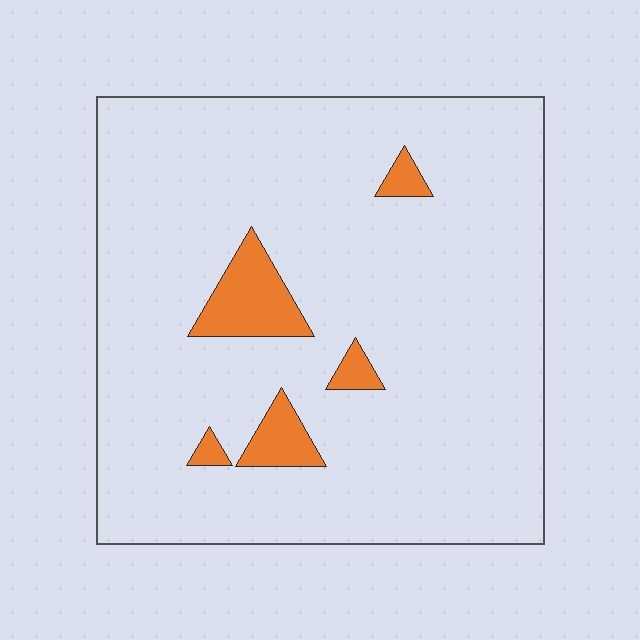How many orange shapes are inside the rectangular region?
5.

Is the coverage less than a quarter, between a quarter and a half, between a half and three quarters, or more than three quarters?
Less than a quarter.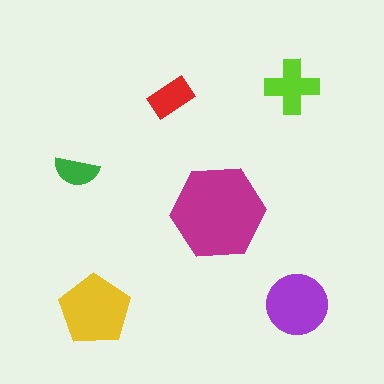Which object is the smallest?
The green semicircle.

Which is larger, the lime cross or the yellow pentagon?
The yellow pentagon.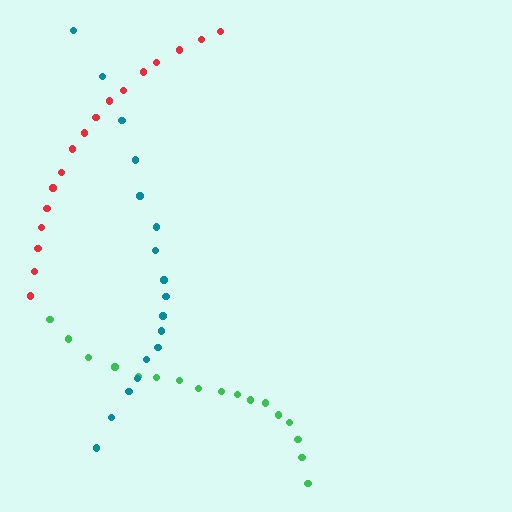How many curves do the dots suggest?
There are 3 distinct paths.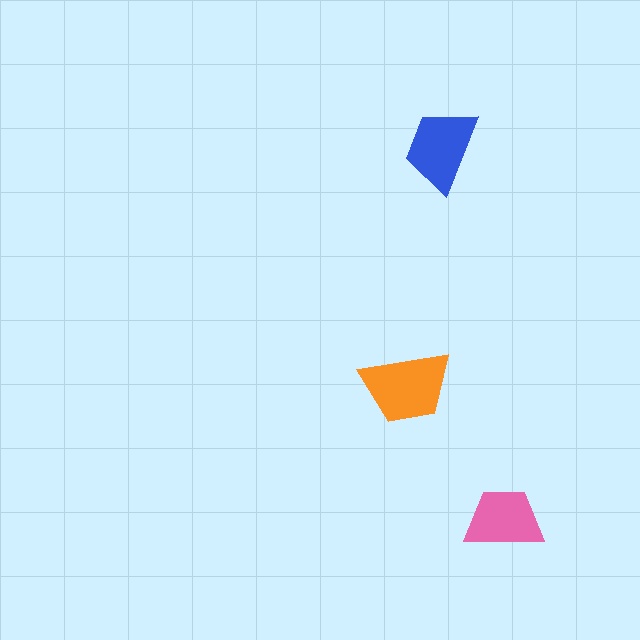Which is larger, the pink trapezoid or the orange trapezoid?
The orange one.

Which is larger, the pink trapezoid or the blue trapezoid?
The blue one.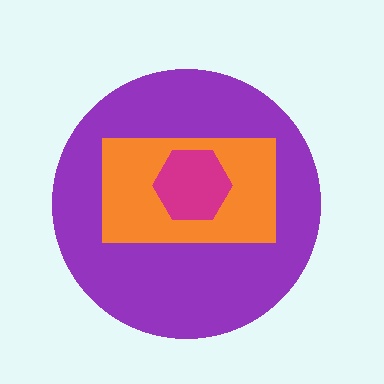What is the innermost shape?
The magenta hexagon.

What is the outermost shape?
The purple circle.